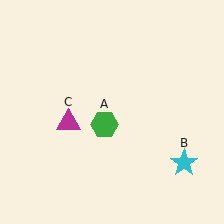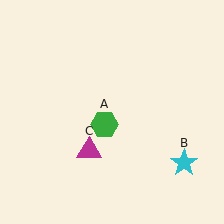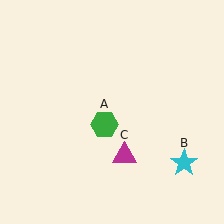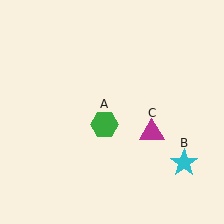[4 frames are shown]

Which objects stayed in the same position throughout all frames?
Green hexagon (object A) and cyan star (object B) remained stationary.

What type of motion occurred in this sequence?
The magenta triangle (object C) rotated counterclockwise around the center of the scene.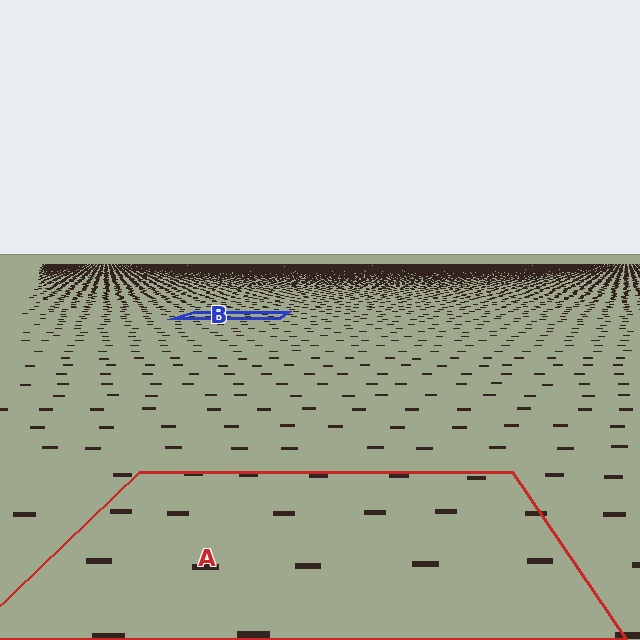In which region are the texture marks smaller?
The texture marks are smaller in region B, because it is farther away.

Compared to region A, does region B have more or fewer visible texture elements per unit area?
Region B has more texture elements per unit area — they are packed more densely because it is farther away.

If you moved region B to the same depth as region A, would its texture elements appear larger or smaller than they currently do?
They would appear larger. At a closer depth, the same texture elements are projected at a bigger on-screen size.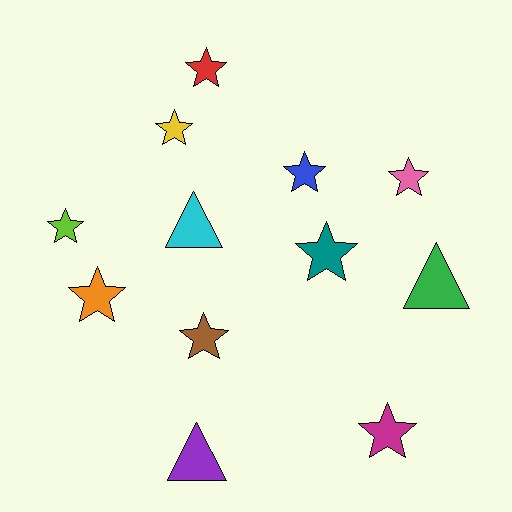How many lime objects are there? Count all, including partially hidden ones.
There is 1 lime object.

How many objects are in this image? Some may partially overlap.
There are 12 objects.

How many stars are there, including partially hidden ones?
There are 9 stars.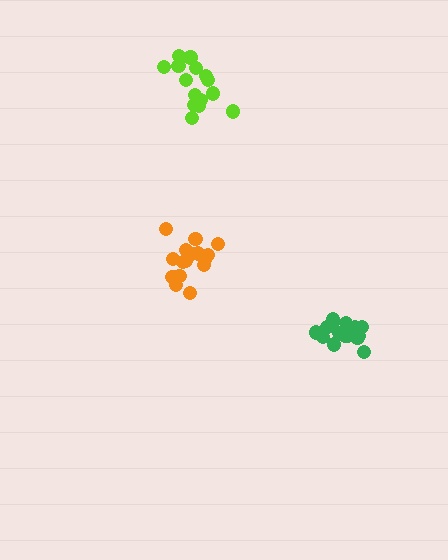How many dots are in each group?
Group 1: 15 dots, Group 2: 16 dots, Group 3: 18 dots (49 total).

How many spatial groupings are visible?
There are 3 spatial groupings.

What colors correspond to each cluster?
The clusters are colored: lime, orange, green.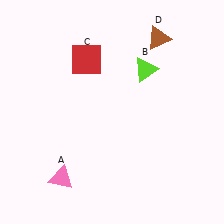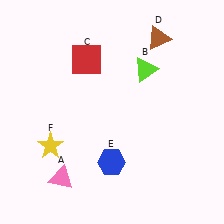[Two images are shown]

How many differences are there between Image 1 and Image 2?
There are 2 differences between the two images.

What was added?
A blue hexagon (E), a yellow star (F) were added in Image 2.